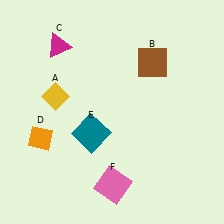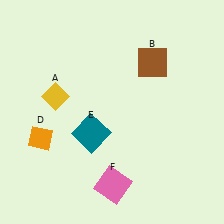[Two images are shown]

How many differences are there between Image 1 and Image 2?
There is 1 difference between the two images.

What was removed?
The magenta triangle (C) was removed in Image 2.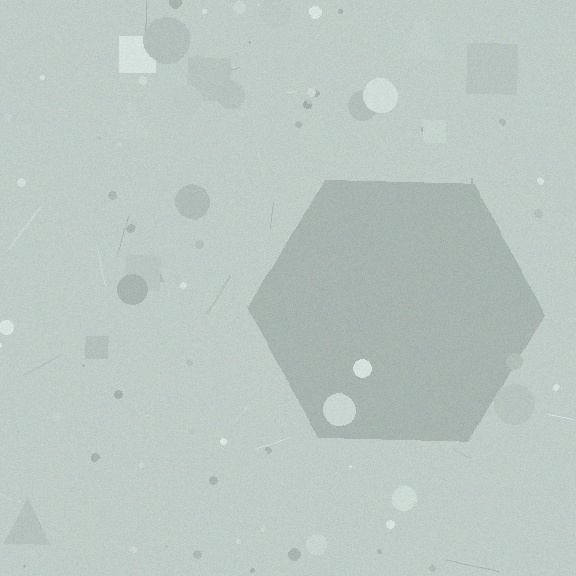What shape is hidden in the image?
A hexagon is hidden in the image.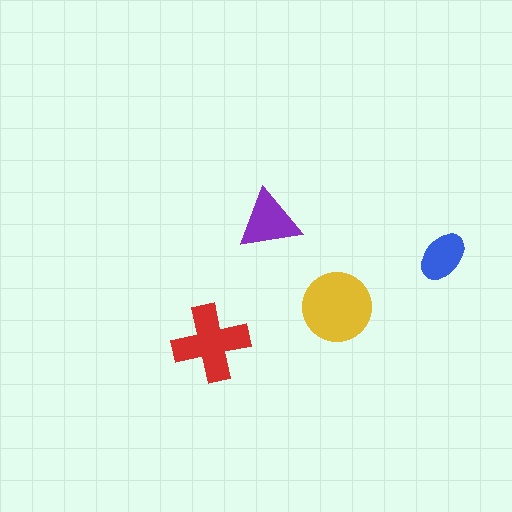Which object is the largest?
The yellow circle.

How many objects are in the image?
There are 4 objects in the image.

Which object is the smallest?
The blue ellipse.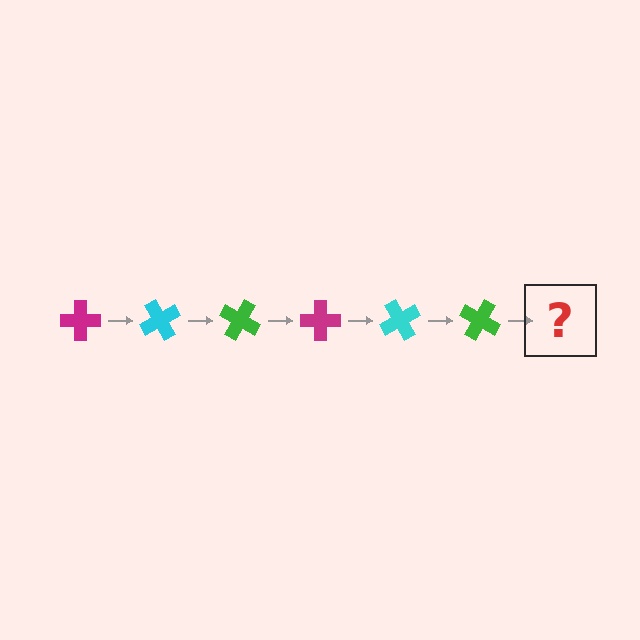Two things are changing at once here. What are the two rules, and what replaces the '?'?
The two rules are that it rotates 60 degrees each step and the color cycles through magenta, cyan, and green. The '?' should be a magenta cross, rotated 360 degrees from the start.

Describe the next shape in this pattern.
It should be a magenta cross, rotated 360 degrees from the start.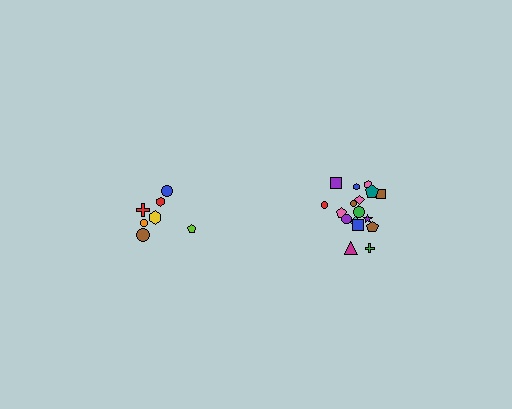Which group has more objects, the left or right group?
The right group.